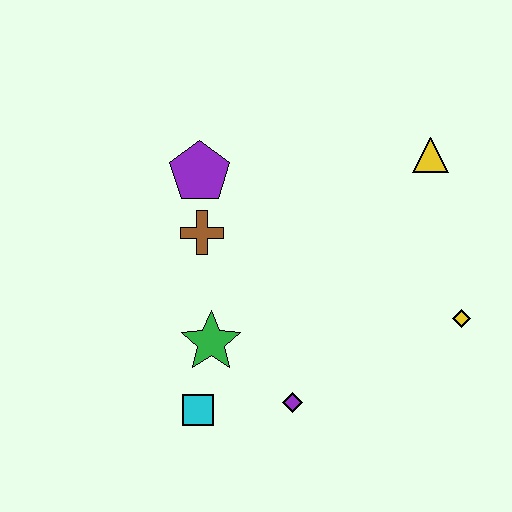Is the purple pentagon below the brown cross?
No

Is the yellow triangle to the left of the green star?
No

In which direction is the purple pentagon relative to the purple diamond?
The purple pentagon is above the purple diamond.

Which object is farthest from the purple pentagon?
The yellow diamond is farthest from the purple pentagon.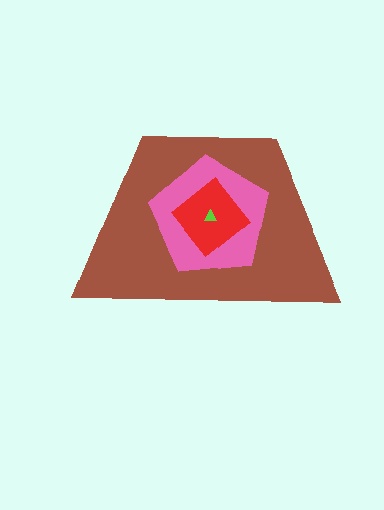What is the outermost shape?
The brown trapezoid.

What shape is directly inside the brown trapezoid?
The pink pentagon.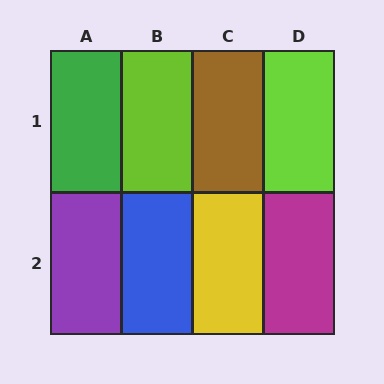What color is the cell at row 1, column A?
Green.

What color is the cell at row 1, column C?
Brown.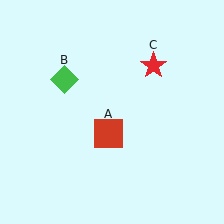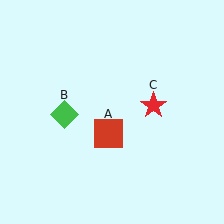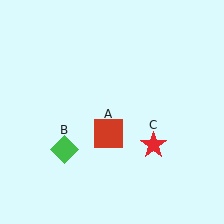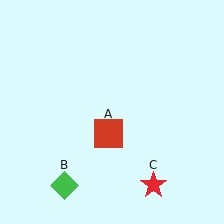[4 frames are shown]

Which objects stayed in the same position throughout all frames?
Red square (object A) remained stationary.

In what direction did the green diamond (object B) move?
The green diamond (object B) moved down.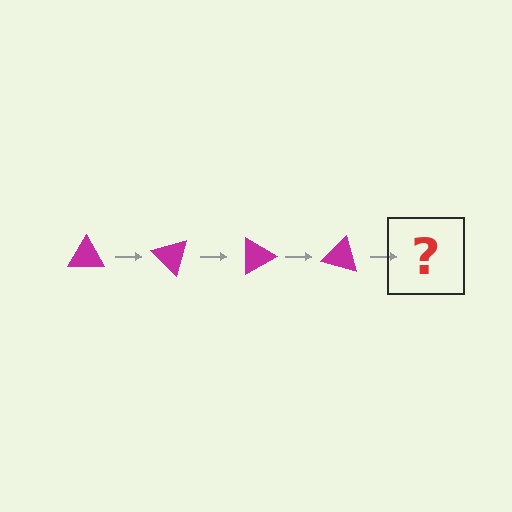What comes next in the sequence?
The next element should be a magenta triangle rotated 180 degrees.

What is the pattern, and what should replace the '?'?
The pattern is that the triangle rotates 45 degrees each step. The '?' should be a magenta triangle rotated 180 degrees.